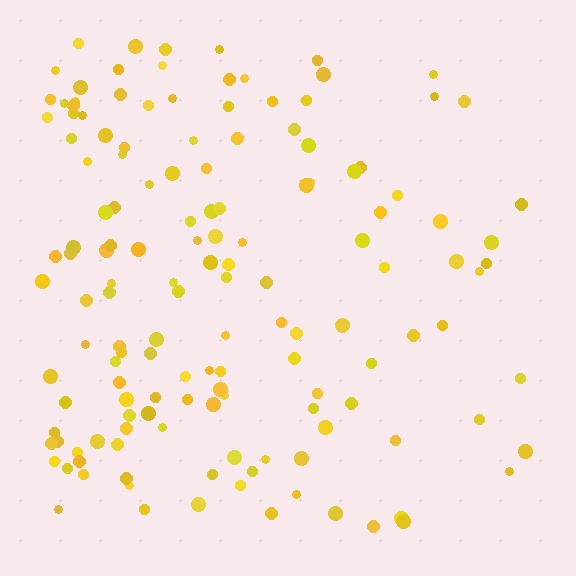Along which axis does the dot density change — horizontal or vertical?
Horizontal.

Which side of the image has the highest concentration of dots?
The left.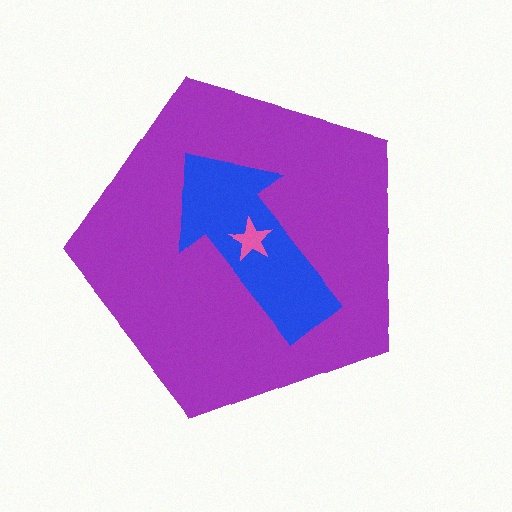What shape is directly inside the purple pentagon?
The blue arrow.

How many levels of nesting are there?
3.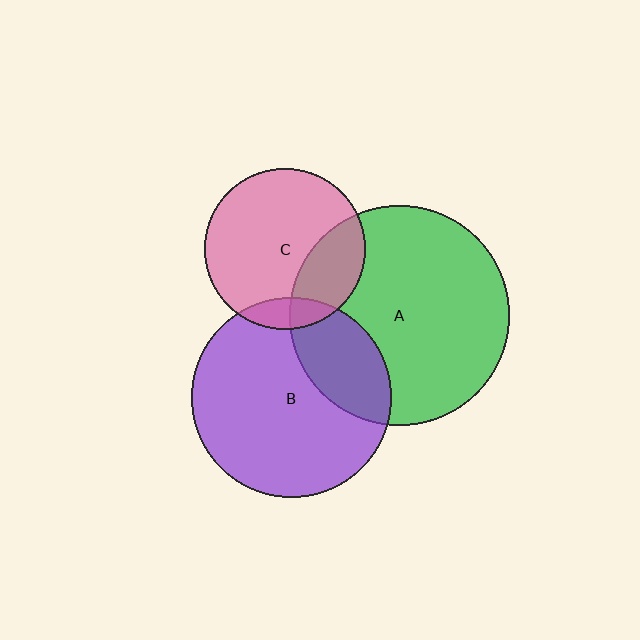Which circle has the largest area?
Circle A (green).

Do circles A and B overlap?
Yes.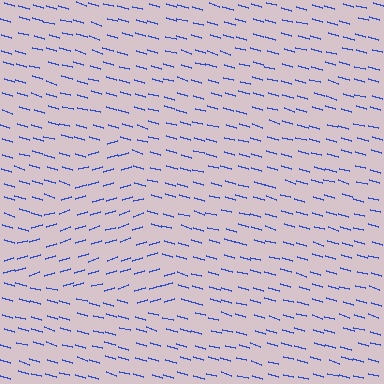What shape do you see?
I see a triangle.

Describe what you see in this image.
The image is filled with small blue line segments. A triangle region in the image has lines oriented differently from the surrounding lines, creating a visible texture boundary.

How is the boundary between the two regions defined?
The boundary is defined purely by a change in line orientation (approximately 33 degrees difference). All lines are the same color and thickness.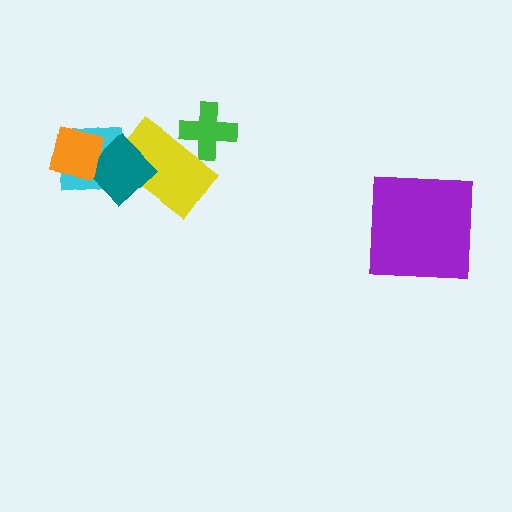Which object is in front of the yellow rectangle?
The teal diamond is in front of the yellow rectangle.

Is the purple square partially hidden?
No, no other shape covers it.